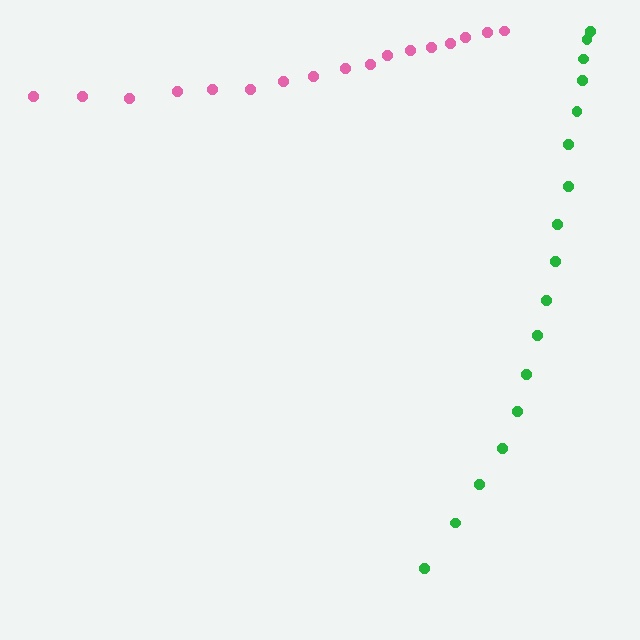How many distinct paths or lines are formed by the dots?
There are 2 distinct paths.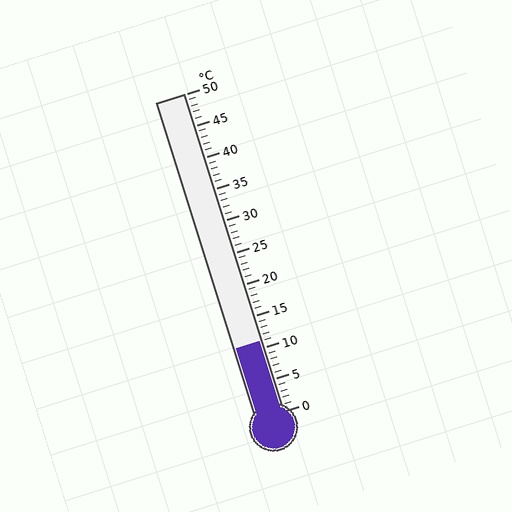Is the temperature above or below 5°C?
The temperature is above 5°C.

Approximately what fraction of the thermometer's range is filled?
The thermometer is filled to approximately 20% of its range.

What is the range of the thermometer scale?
The thermometer scale ranges from 0°C to 50°C.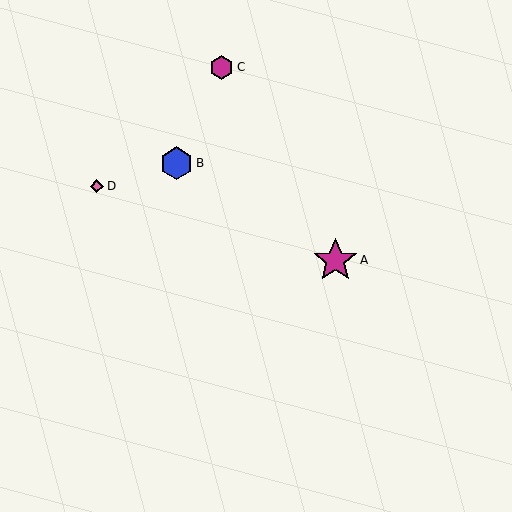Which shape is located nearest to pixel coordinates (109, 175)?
The pink diamond (labeled D) at (97, 186) is nearest to that location.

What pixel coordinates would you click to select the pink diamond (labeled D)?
Click at (97, 186) to select the pink diamond D.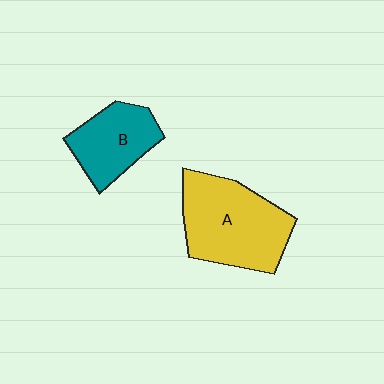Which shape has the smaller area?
Shape B (teal).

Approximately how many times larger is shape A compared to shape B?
Approximately 1.6 times.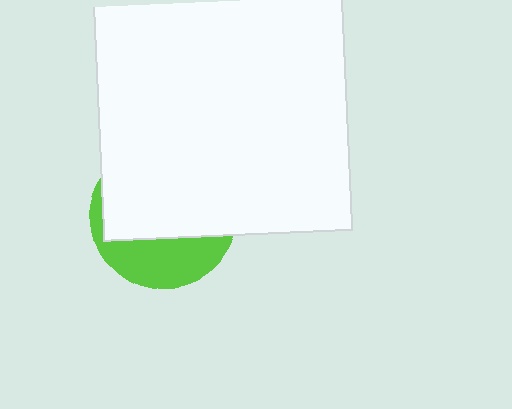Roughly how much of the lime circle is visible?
A small part of it is visible (roughly 33%).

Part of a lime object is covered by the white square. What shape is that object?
It is a circle.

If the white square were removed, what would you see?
You would see the complete lime circle.